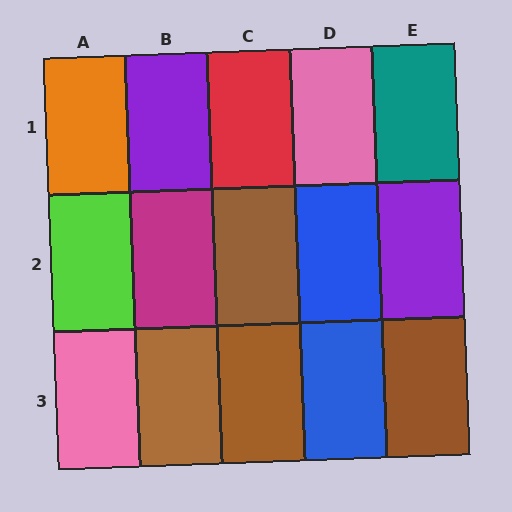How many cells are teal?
1 cell is teal.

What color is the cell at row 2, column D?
Blue.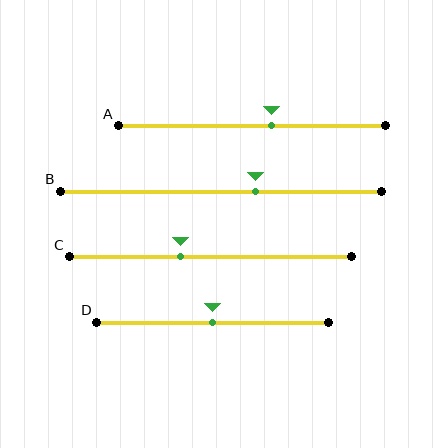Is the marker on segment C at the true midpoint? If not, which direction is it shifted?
No, the marker on segment C is shifted to the left by about 10% of the segment length.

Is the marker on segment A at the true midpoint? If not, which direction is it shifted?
No, the marker on segment A is shifted to the right by about 8% of the segment length.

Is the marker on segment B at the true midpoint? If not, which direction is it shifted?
No, the marker on segment B is shifted to the right by about 11% of the segment length.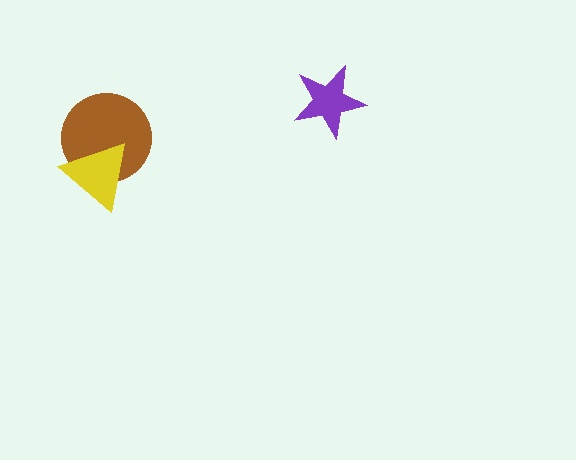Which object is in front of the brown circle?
The yellow triangle is in front of the brown circle.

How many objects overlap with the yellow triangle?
1 object overlaps with the yellow triangle.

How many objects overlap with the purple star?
0 objects overlap with the purple star.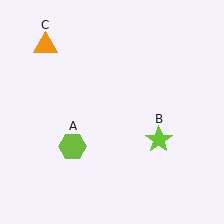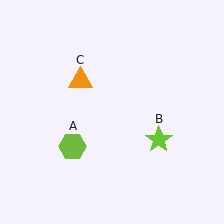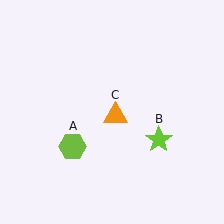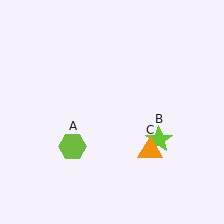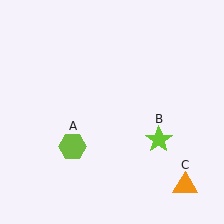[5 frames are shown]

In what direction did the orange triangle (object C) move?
The orange triangle (object C) moved down and to the right.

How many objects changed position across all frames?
1 object changed position: orange triangle (object C).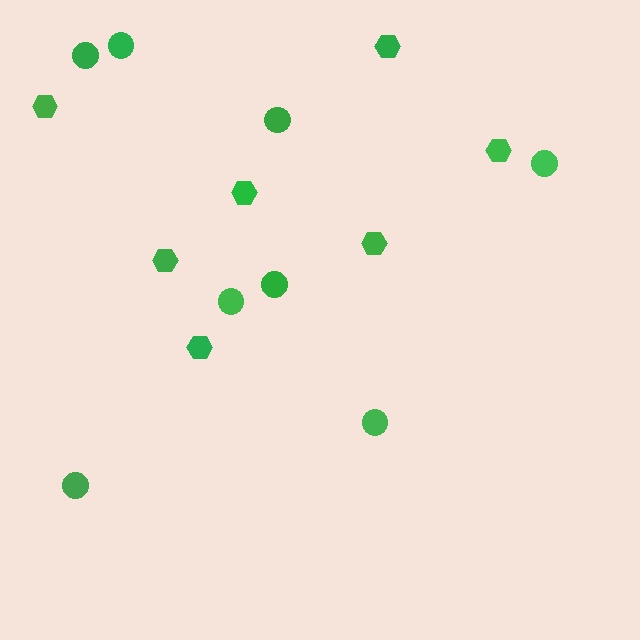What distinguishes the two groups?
There are 2 groups: one group of circles (8) and one group of hexagons (7).